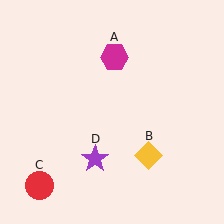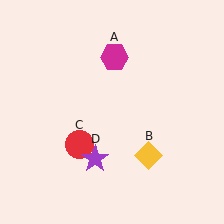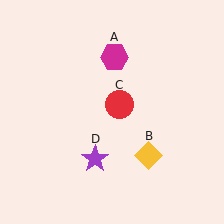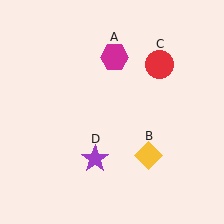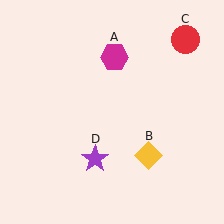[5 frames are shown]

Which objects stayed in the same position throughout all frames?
Magenta hexagon (object A) and yellow diamond (object B) and purple star (object D) remained stationary.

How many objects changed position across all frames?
1 object changed position: red circle (object C).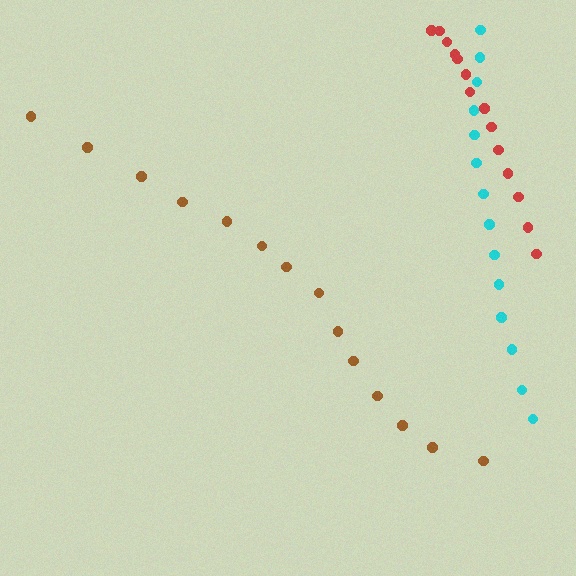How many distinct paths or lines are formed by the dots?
There are 3 distinct paths.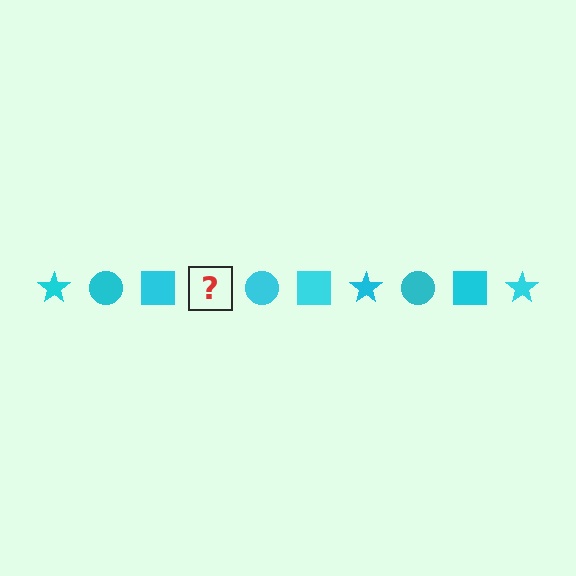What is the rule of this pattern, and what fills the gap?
The rule is that the pattern cycles through star, circle, square shapes in cyan. The gap should be filled with a cyan star.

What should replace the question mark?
The question mark should be replaced with a cyan star.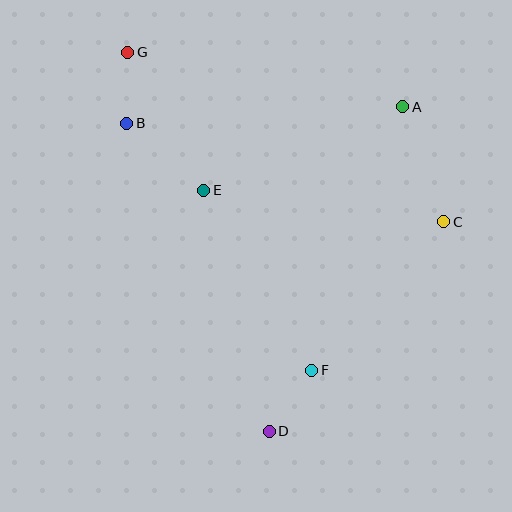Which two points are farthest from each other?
Points D and G are farthest from each other.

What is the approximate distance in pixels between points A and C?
The distance between A and C is approximately 123 pixels.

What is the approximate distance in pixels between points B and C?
The distance between B and C is approximately 332 pixels.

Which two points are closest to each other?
Points B and G are closest to each other.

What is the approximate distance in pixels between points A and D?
The distance between A and D is approximately 351 pixels.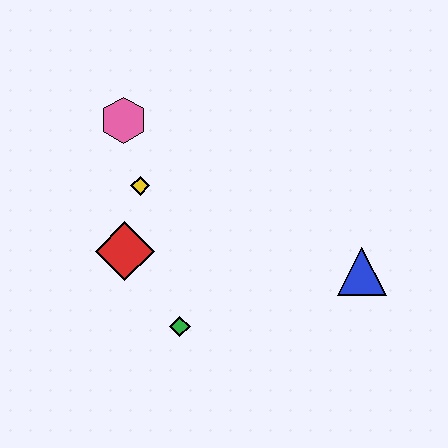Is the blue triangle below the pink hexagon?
Yes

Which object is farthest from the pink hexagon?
The blue triangle is farthest from the pink hexagon.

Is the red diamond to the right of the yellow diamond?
No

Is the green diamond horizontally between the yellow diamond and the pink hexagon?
No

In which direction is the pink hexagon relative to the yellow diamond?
The pink hexagon is above the yellow diamond.